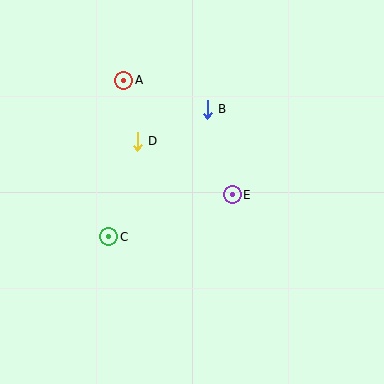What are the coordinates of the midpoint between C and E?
The midpoint between C and E is at (170, 216).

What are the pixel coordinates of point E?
Point E is at (232, 195).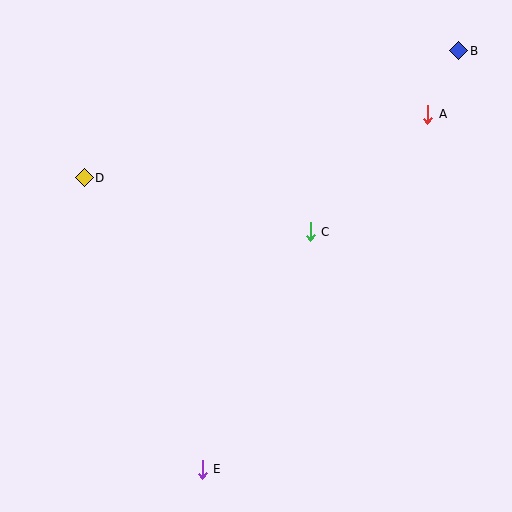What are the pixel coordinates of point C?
Point C is at (310, 232).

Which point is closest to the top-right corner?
Point B is closest to the top-right corner.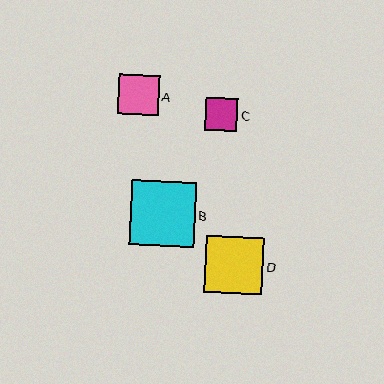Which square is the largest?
Square B is the largest with a size of approximately 64 pixels.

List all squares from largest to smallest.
From largest to smallest: B, D, A, C.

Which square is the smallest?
Square C is the smallest with a size of approximately 33 pixels.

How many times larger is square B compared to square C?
Square B is approximately 2.0 times the size of square C.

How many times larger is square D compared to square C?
Square D is approximately 1.8 times the size of square C.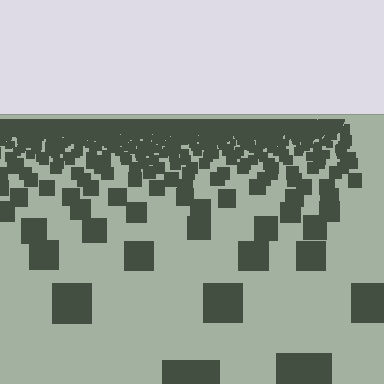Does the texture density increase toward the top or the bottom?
Density increases toward the top.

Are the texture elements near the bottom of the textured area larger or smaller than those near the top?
Larger. Near the bottom, elements are closer to the viewer and appear at a bigger on-screen size.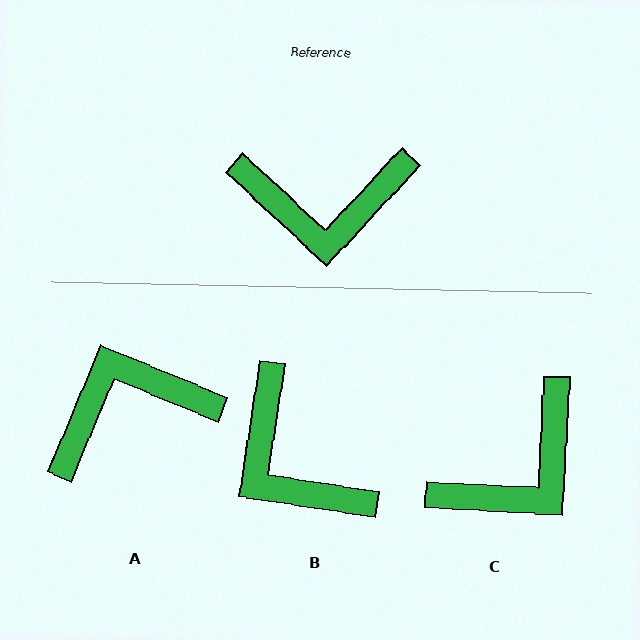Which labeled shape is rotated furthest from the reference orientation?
A, about 160 degrees away.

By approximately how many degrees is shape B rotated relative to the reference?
Approximately 56 degrees clockwise.